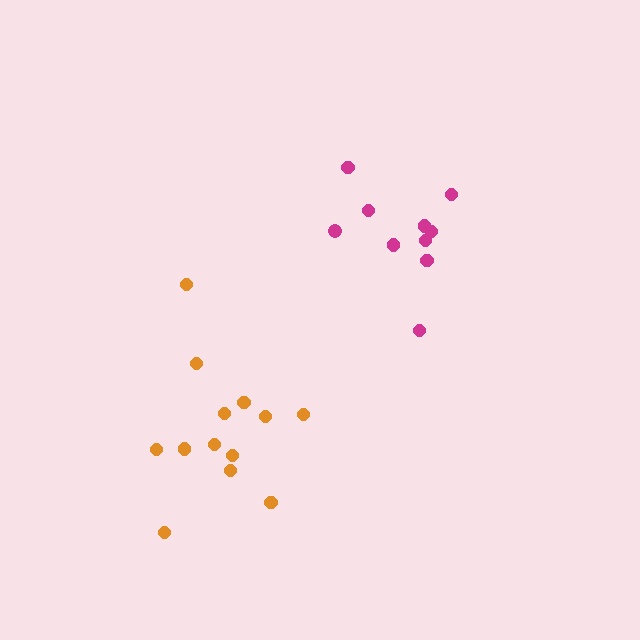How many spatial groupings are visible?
There are 2 spatial groupings.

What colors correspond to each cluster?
The clusters are colored: magenta, orange.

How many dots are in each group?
Group 1: 10 dots, Group 2: 13 dots (23 total).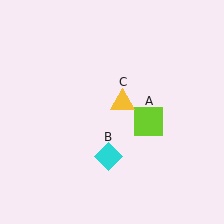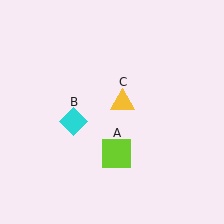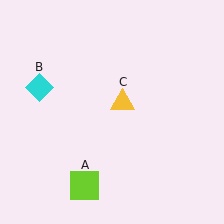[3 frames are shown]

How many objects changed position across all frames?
2 objects changed position: lime square (object A), cyan diamond (object B).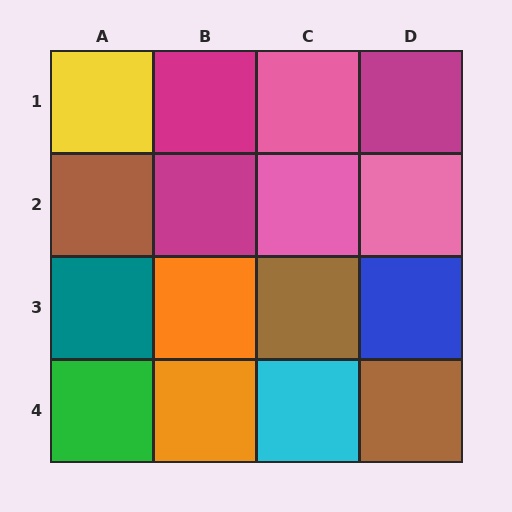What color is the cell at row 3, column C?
Brown.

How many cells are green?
1 cell is green.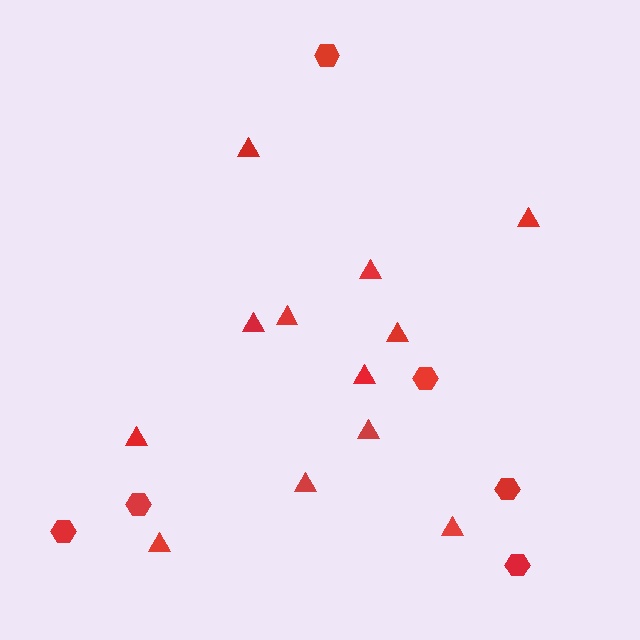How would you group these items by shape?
There are 2 groups: one group of triangles (12) and one group of hexagons (6).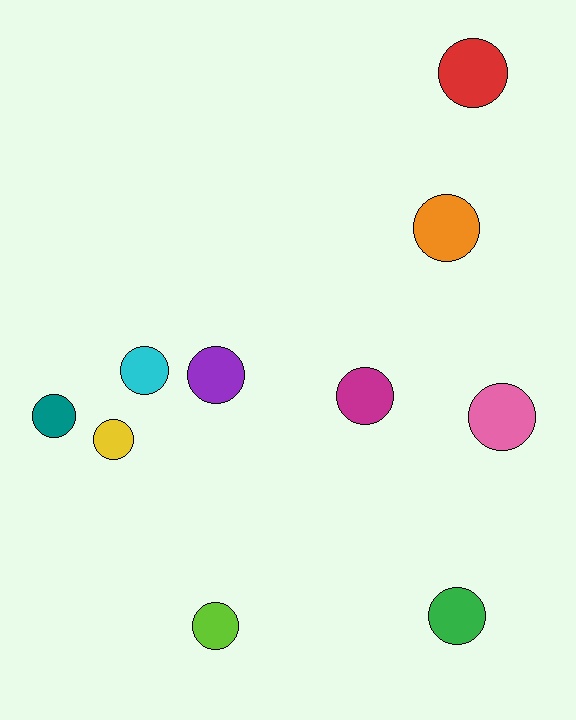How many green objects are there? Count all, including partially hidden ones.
There is 1 green object.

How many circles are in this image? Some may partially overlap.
There are 10 circles.